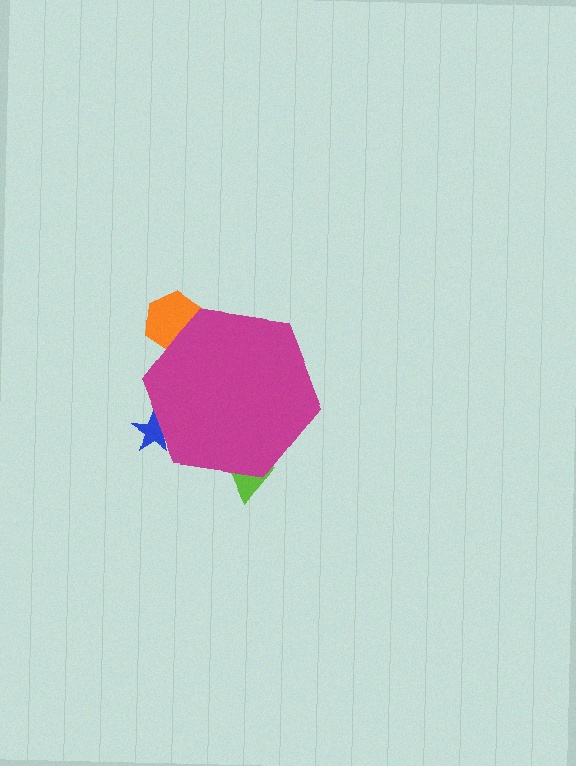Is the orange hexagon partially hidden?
Yes, the orange hexagon is partially hidden behind the magenta hexagon.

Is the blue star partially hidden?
Yes, the blue star is partially hidden behind the magenta hexagon.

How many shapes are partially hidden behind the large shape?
3 shapes are partially hidden.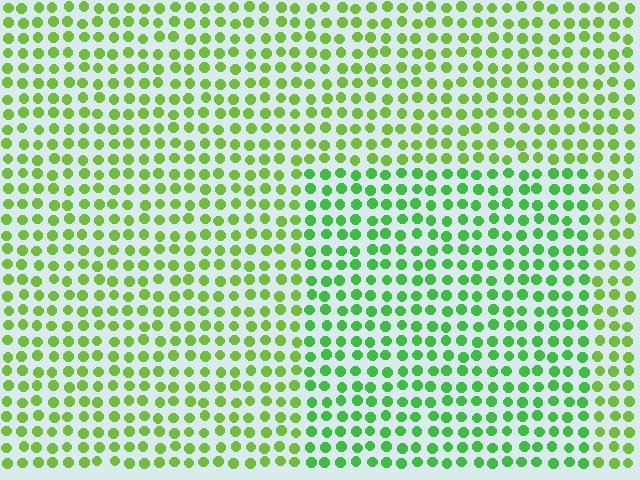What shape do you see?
I see a rectangle.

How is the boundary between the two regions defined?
The boundary is defined purely by a slight shift in hue (about 27 degrees). Spacing, size, and orientation are identical on both sides.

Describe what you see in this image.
The image is filled with small lime elements in a uniform arrangement. A rectangle-shaped region is visible where the elements are tinted to a slightly different hue, forming a subtle color boundary.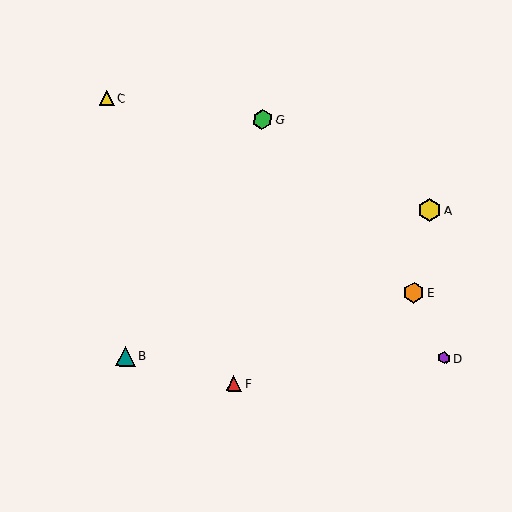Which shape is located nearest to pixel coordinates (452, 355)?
The purple hexagon (labeled D) at (444, 358) is nearest to that location.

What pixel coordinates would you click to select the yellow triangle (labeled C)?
Click at (107, 98) to select the yellow triangle C.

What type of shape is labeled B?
Shape B is a teal triangle.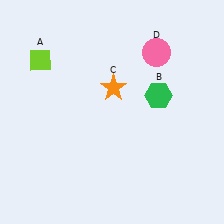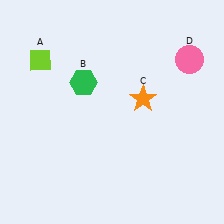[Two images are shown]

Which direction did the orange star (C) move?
The orange star (C) moved right.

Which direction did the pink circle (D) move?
The pink circle (D) moved right.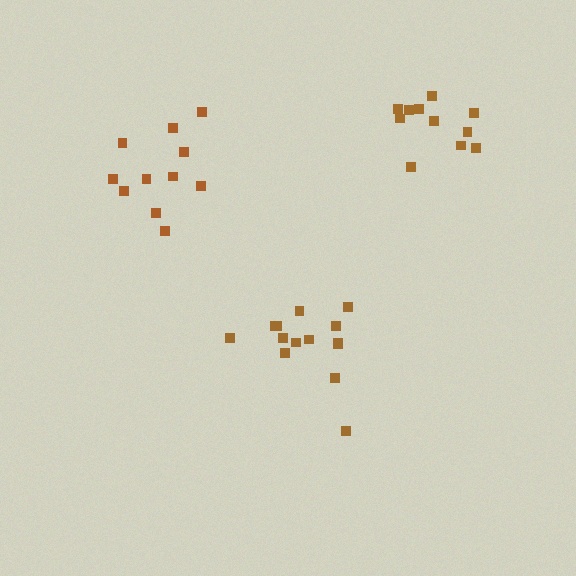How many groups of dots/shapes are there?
There are 3 groups.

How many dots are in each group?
Group 1: 14 dots, Group 2: 11 dots, Group 3: 11 dots (36 total).